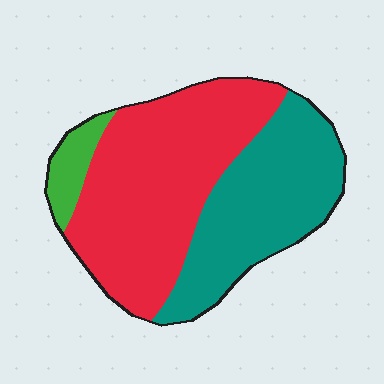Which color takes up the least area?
Green, at roughly 5%.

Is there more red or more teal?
Red.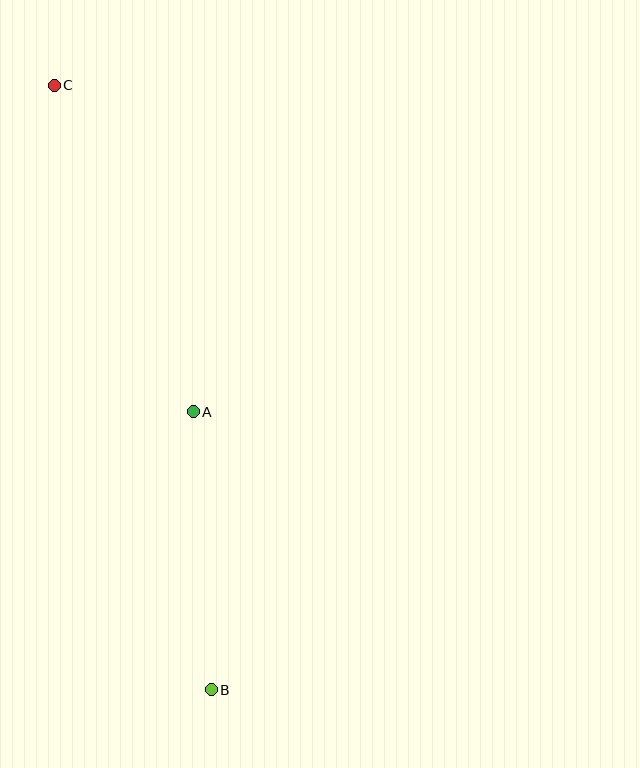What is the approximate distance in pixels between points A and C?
The distance between A and C is approximately 355 pixels.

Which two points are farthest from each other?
Points B and C are farthest from each other.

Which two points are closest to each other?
Points A and B are closest to each other.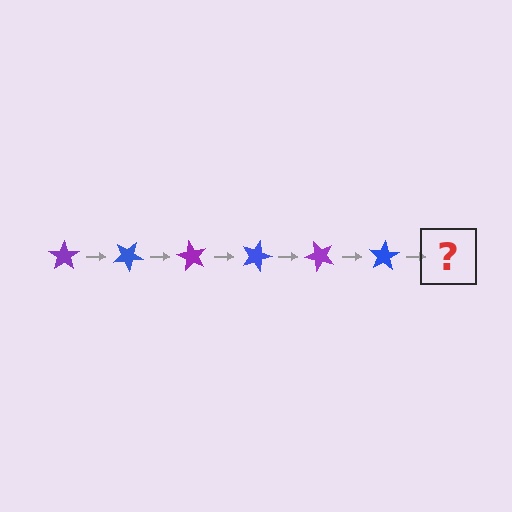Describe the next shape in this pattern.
It should be a purple star, rotated 180 degrees from the start.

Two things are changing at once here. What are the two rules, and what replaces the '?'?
The two rules are that it rotates 30 degrees each step and the color cycles through purple and blue. The '?' should be a purple star, rotated 180 degrees from the start.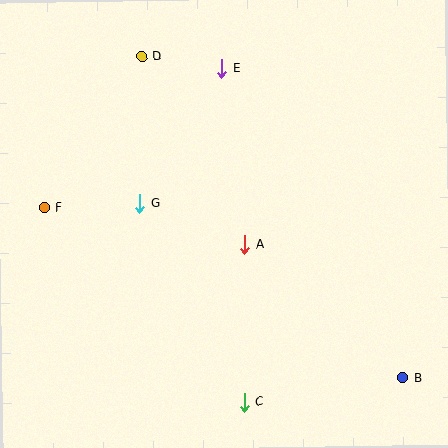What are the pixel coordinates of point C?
Point C is at (244, 402).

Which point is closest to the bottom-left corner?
Point F is closest to the bottom-left corner.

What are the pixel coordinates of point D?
Point D is at (142, 56).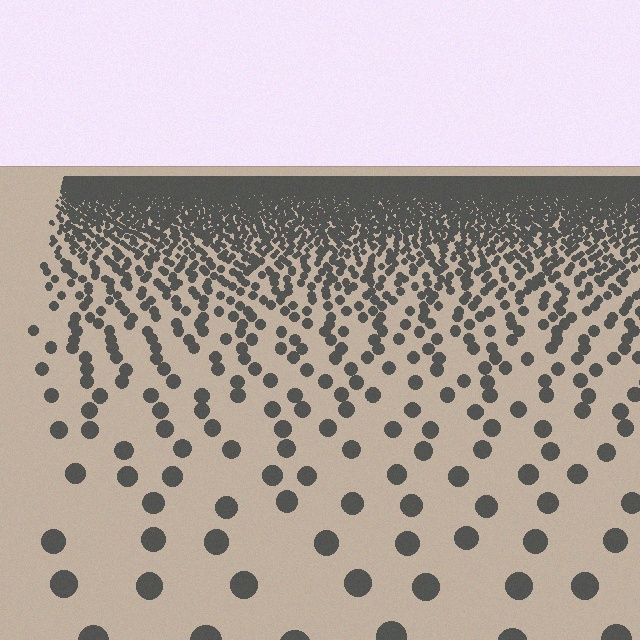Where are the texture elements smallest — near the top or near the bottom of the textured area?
Near the top.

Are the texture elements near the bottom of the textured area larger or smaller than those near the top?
Larger. Near the bottom, elements are closer to the viewer and appear at a bigger on-screen size.